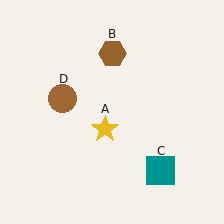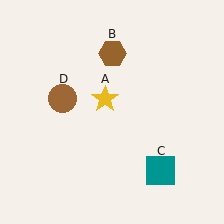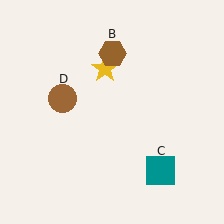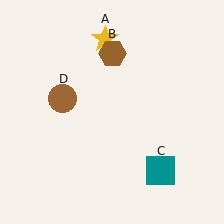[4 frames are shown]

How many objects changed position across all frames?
1 object changed position: yellow star (object A).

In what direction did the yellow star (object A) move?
The yellow star (object A) moved up.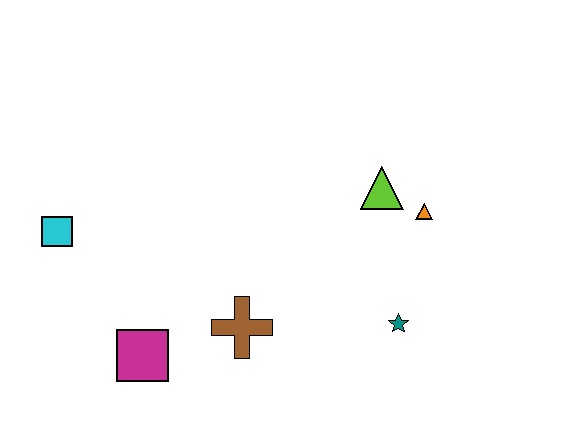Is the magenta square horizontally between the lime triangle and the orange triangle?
No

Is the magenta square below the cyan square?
Yes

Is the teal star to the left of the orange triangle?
Yes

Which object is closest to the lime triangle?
The orange triangle is closest to the lime triangle.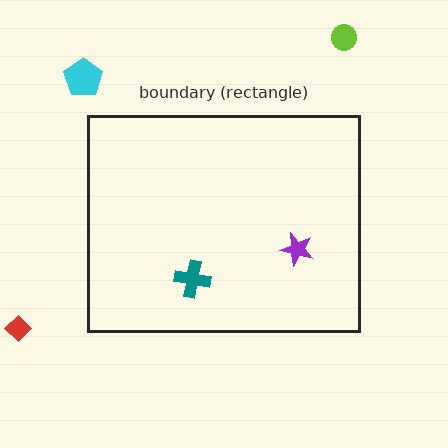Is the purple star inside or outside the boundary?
Inside.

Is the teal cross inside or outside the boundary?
Inside.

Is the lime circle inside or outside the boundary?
Outside.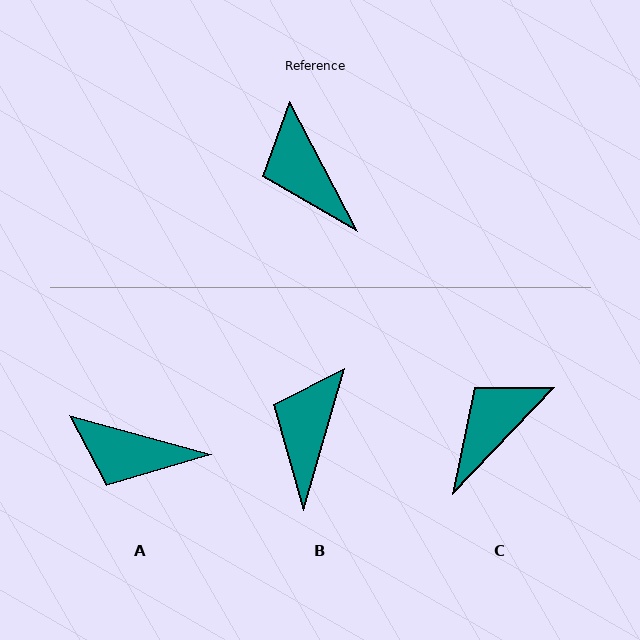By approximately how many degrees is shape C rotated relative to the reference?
Approximately 71 degrees clockwise.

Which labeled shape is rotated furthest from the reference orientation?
C, about 71 degrees away.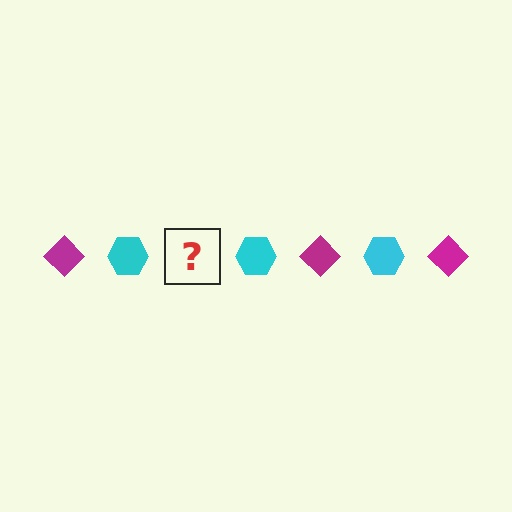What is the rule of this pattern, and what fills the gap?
The rule is that the pattern alternates between magenta diamond and cyan hexagon. The gap should be filled with a magenta diamond.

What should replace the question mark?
The question mark should be replaced with a magenta diamond.